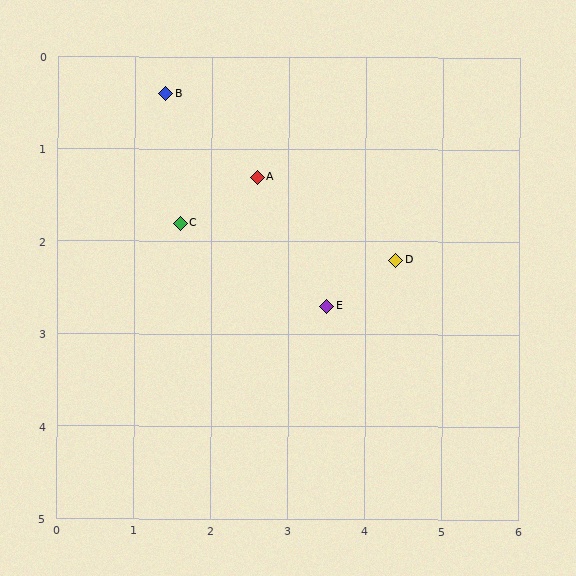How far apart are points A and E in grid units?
Points A and E are about 1.7 grid units apart.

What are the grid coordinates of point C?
Point C is at approximately (1.6, 1.8).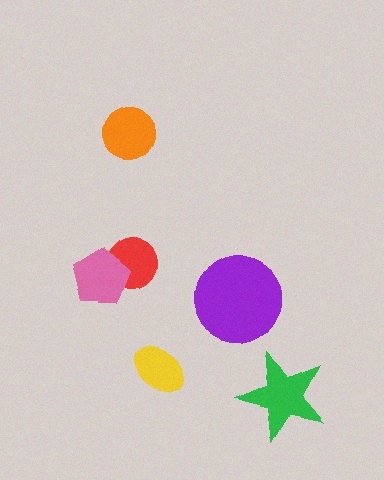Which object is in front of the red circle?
The pink pentagon is in front of the red circle.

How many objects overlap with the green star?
0 objects overlap with the green star.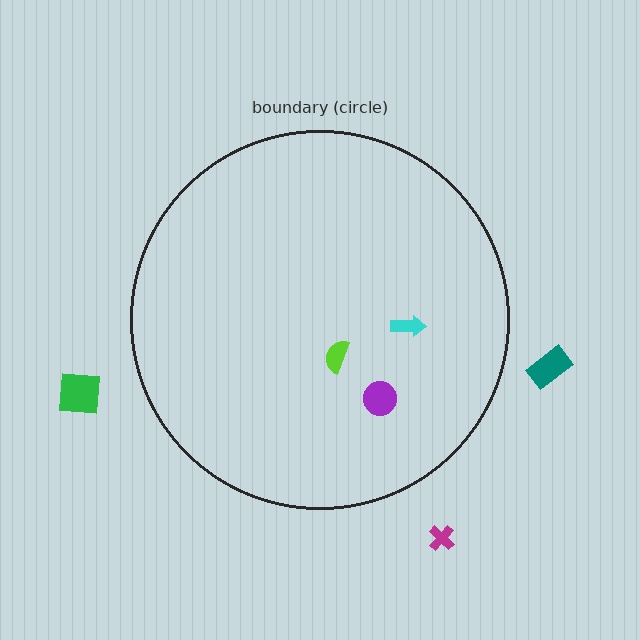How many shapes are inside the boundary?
3 inside, 3 outside.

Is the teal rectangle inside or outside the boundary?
Outside.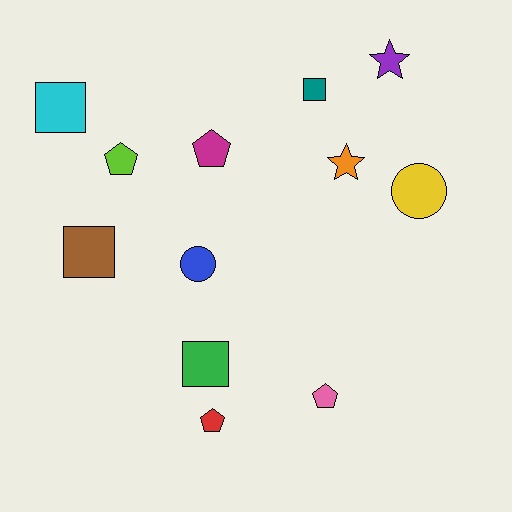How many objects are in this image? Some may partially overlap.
There are 12 objects.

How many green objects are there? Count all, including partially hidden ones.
There is 1 green object.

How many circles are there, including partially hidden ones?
There are 2 circles.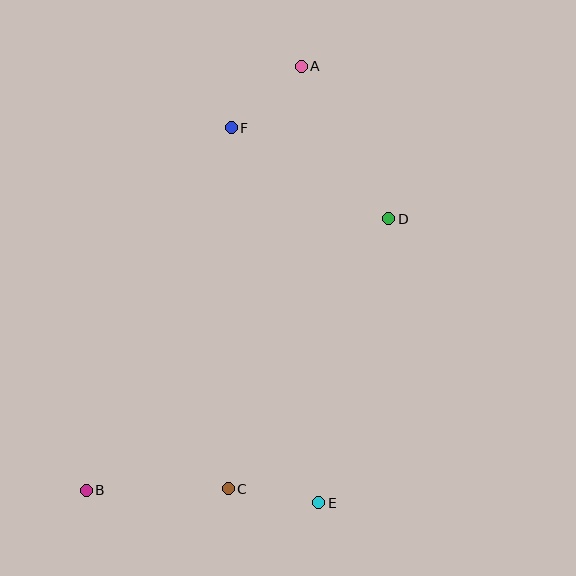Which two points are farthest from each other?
Points A and B are farthest from each other.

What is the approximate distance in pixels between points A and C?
The distance between A and C is approximately 429 pixels.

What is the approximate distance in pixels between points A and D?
The distance between A and D is approximately 176 pixels.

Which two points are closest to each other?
Points C and E are closest to each other.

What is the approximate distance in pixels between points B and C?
The distance between B and C is approximately 142 pixels.